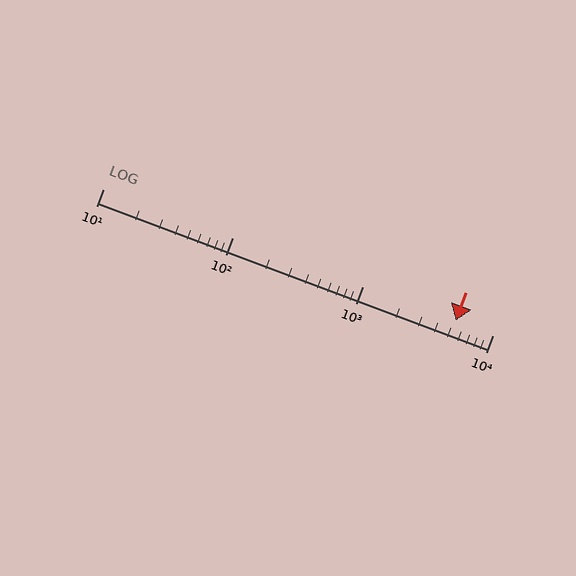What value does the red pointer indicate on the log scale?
The pointer indicates approximately 5200.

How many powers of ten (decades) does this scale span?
The scale spans 3 decades, from 10 to 10000.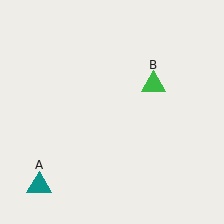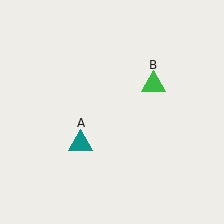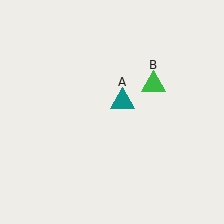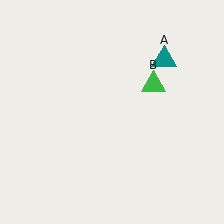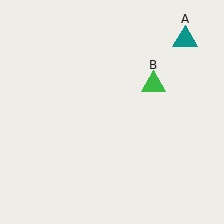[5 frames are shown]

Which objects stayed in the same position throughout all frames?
Green triangle (object B) remained stationary.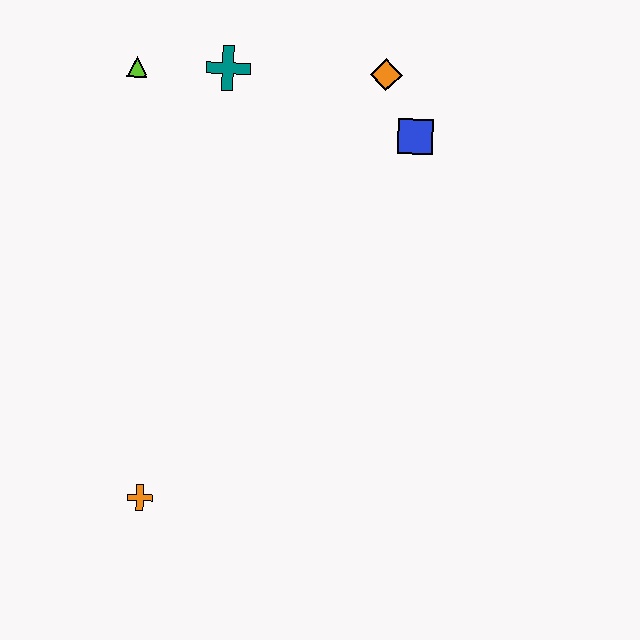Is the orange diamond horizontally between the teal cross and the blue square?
Yes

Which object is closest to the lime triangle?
The teal cross is closest to the lime triangle.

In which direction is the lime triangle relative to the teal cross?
The lime triangle is to the left of the teal cross.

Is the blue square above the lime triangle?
No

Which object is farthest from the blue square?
The orange cross is farthest from the blue square.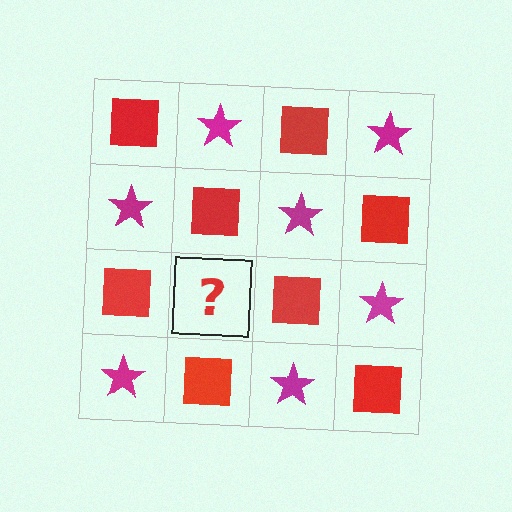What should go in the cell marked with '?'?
The missing cell should contain a magenta star.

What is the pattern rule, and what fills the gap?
The rule is that it alternates red square and magenta star in a checkerboard pattern. The gap should be filled with a magenta star.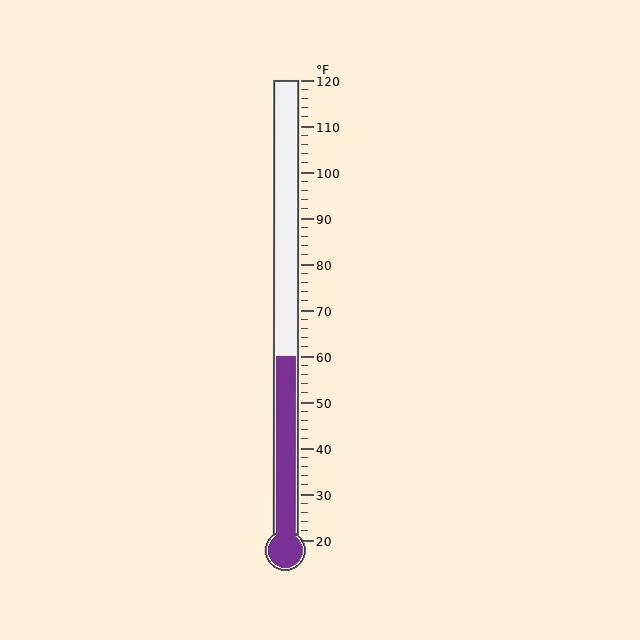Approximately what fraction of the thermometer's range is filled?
The thermometer is filled to approximately 40% of its range.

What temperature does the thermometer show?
The thermometer shows approximately 60°F.